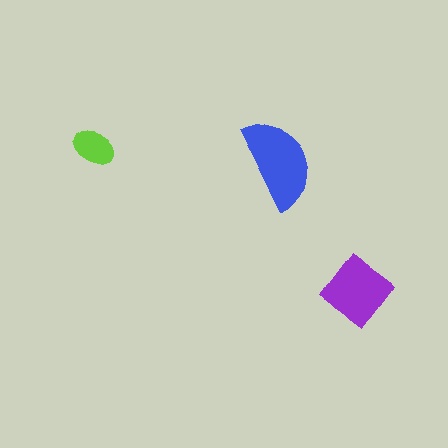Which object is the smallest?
The lime ellipse.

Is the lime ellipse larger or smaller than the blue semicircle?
Smaller.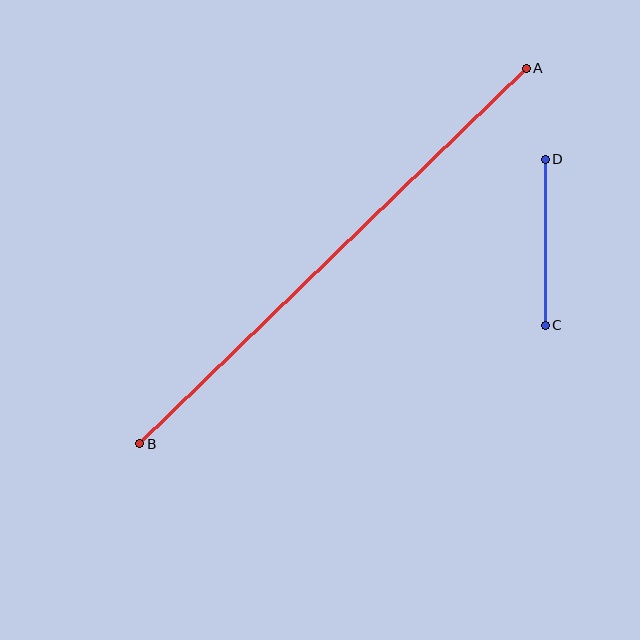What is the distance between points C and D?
The distance is approximately 166 pixels.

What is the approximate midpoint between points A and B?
The midpoint is at approximately (333, 256) pixels.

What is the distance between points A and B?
The distance is approximately 539 pixels.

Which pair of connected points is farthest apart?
Points A and B are farthest apart.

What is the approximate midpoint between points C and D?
The midpoint is at approximately (545, 242) pixels.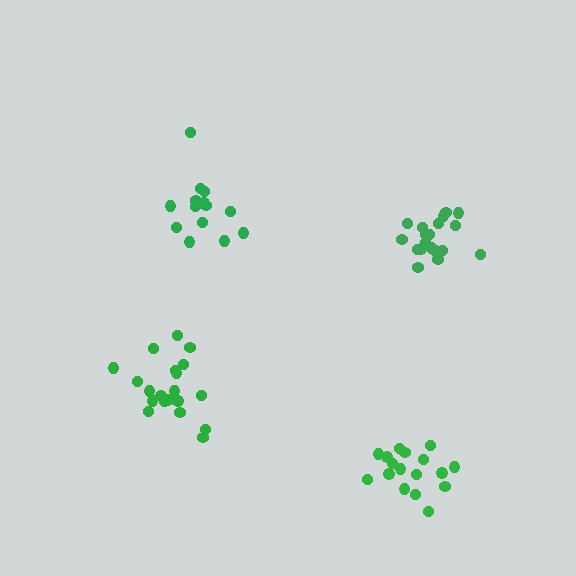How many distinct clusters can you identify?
There are 4 distinct clusters.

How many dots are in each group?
Group 1: 19 dots, Group 2: 17 dots, Group 3: 14 dots, Group 4: 20 dots (70 total).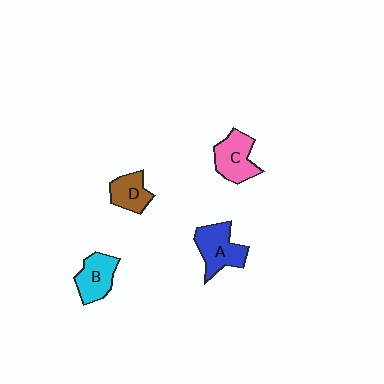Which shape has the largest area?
Shape A (blue).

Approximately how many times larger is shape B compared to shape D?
Approximately 1.2 times.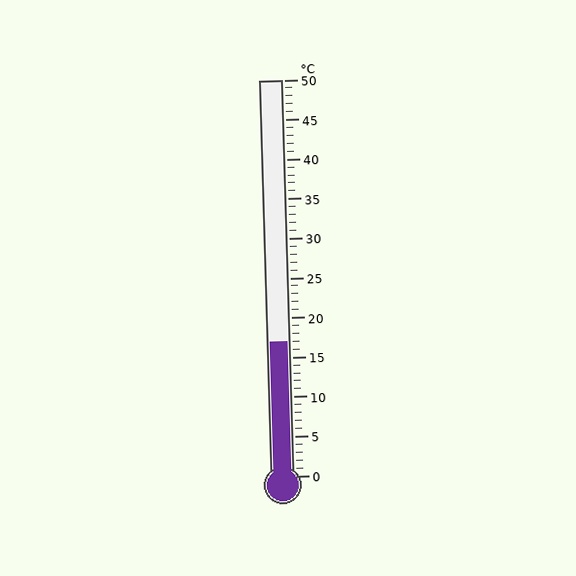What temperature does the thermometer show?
The thermometer shows approximately 17°C.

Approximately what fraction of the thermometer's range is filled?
The thermometer is filled to approximately 35% of its range.